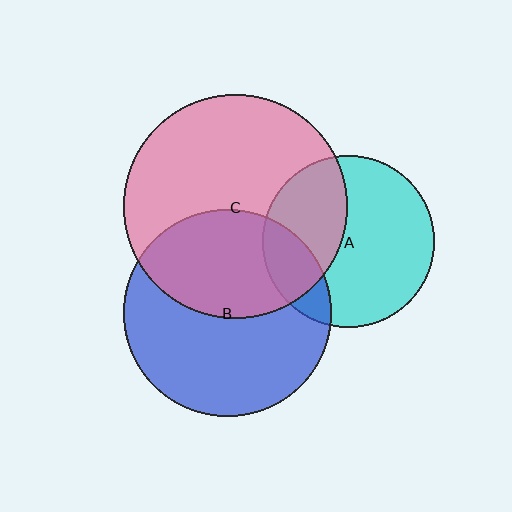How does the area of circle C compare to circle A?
Approximately 1.7 times.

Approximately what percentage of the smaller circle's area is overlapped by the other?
Approximately 35%.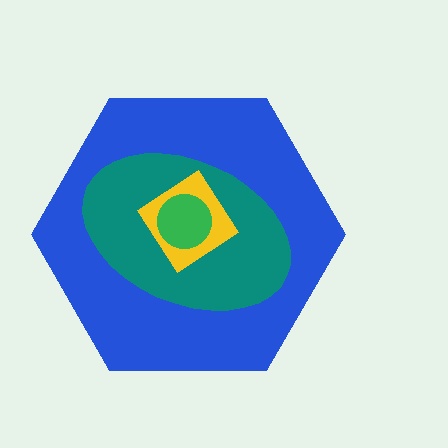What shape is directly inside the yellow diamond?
The green circle.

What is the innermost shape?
The green circle.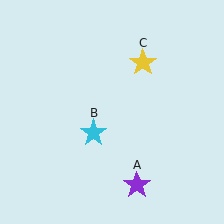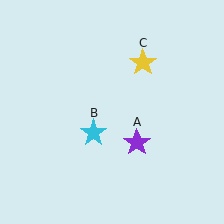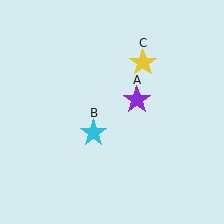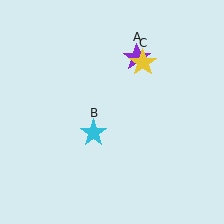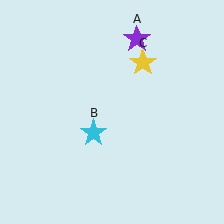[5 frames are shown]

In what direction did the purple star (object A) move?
The purple star (object A) moved up.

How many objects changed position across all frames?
1 object changed position: purple star (object A).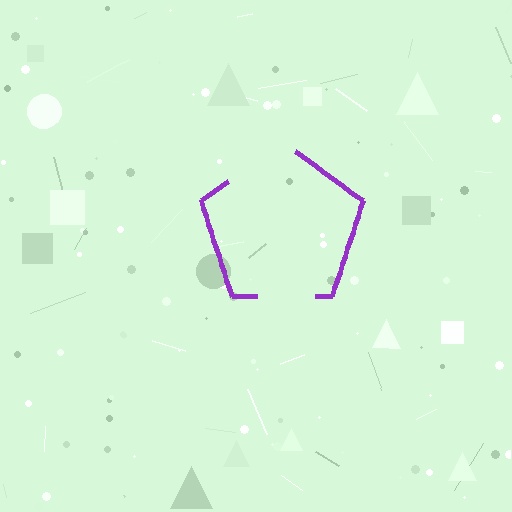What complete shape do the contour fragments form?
The contour fragments form a pentagon.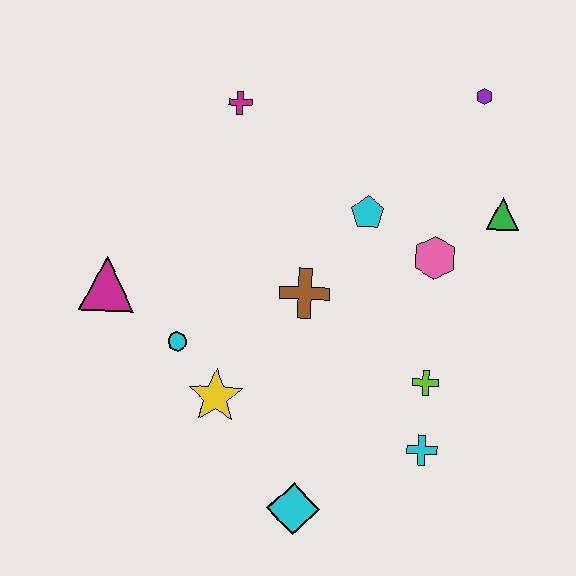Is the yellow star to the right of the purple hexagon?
No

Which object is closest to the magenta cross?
The cyan pentagon is closest to the magenta cross.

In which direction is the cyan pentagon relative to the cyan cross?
The cyan pentagon is above the cyan cross.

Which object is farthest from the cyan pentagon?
The cyan diamond is farthest from the cyan pentagon.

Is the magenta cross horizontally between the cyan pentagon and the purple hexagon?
No